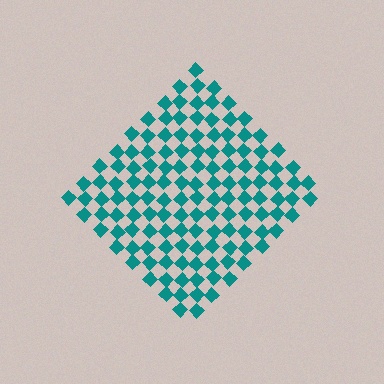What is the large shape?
The large shape is a diamond.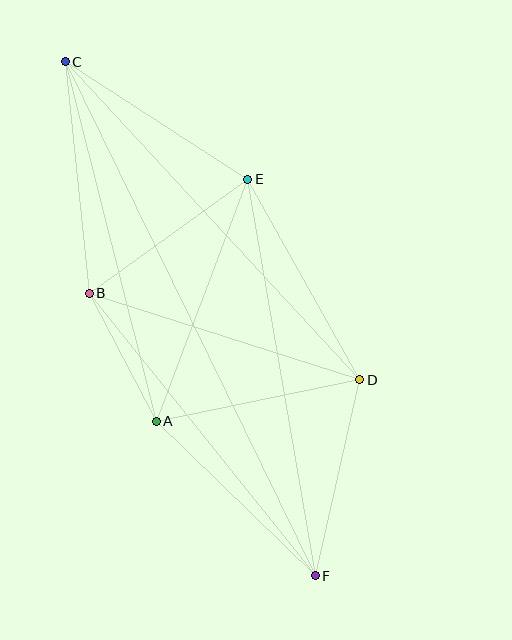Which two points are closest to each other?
Points A and B are closest to each other.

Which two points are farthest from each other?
Points C and F are farthest from each other.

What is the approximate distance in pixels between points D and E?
The distance between D and E is approximately 230 pixels.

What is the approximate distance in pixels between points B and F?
The distance between B and F is approximately 362 pixels.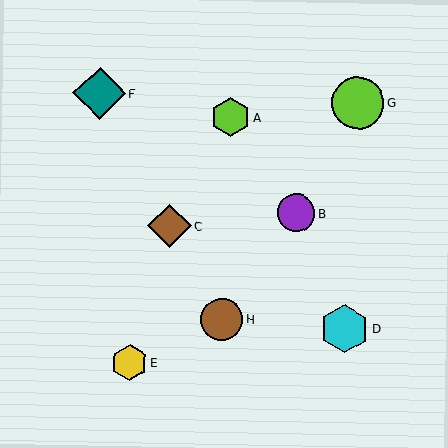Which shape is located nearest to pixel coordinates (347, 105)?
The lime circle (labeled G) at (358, 103) is nearest to that location.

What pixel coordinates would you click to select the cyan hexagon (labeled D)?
Click at (345, 329) to select the cyan hexagon D.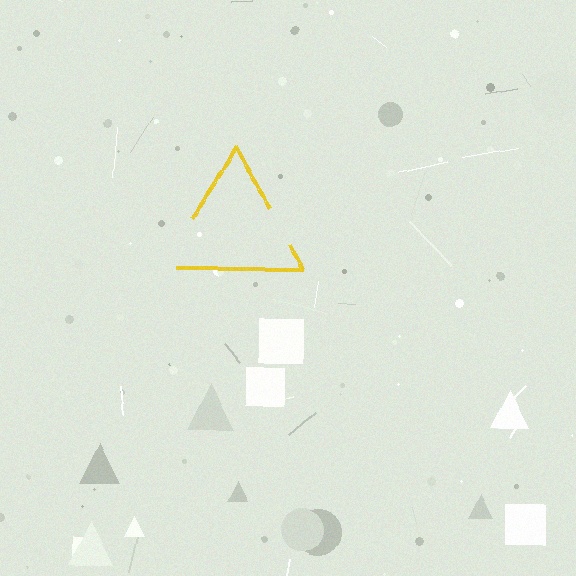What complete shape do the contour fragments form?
The contour fragments form a triangle.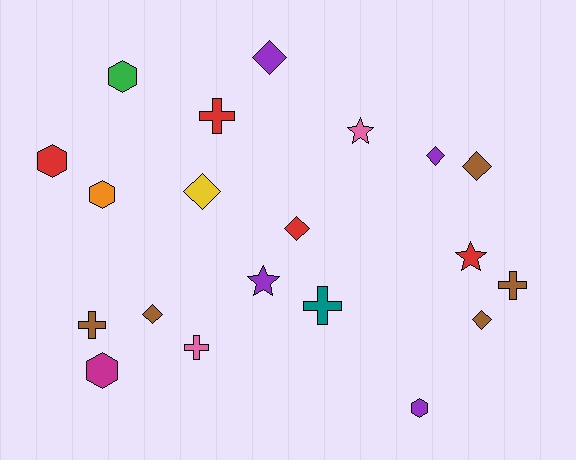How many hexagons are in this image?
There are 5 hexagons.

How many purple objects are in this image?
There are 4 purple objects.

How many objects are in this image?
There are 20 objects.